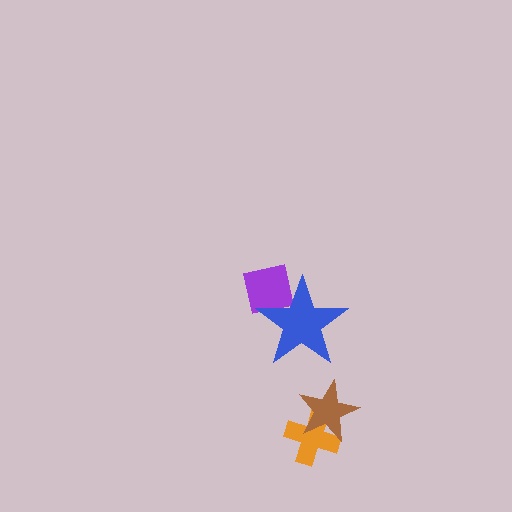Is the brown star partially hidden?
No, no other shape covers it.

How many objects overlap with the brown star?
1 object overlaps with the brown star.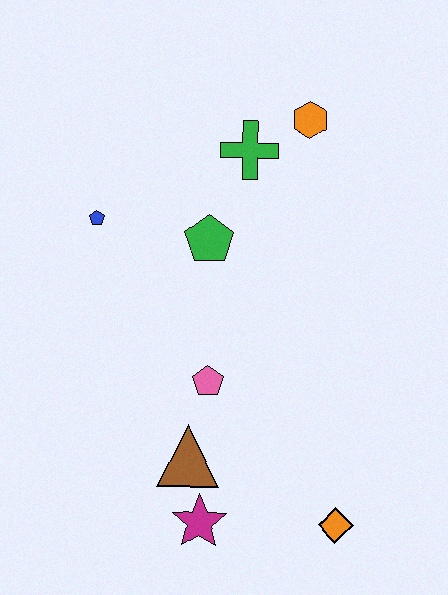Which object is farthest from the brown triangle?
The orange hexagon is farthest from the brown triangle.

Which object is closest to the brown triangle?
The magenta star is closest to the brown triangle.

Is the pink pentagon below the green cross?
Yes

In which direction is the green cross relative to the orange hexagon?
The green cross is to the left of the orange hexagon.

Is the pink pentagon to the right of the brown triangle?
Yes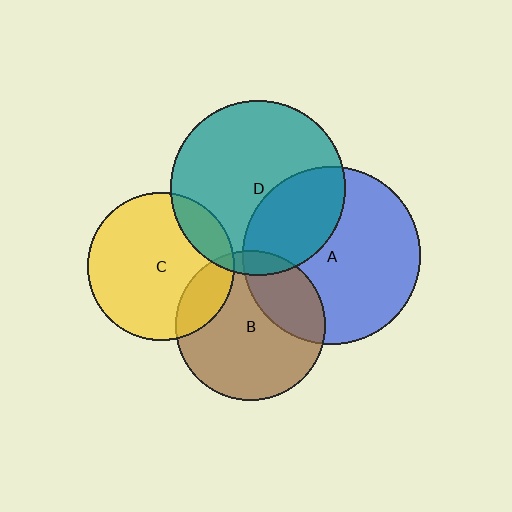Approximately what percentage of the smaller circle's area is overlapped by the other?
Approximately 15%.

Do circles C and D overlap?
Yes.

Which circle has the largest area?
Circle A (blue).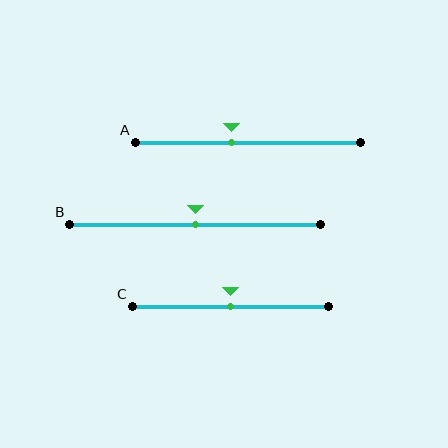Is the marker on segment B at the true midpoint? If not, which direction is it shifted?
Yes, the marker on segment B is at the true midpoint.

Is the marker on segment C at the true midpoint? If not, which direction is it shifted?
Yes, the marker on segment C is at the true midpoint.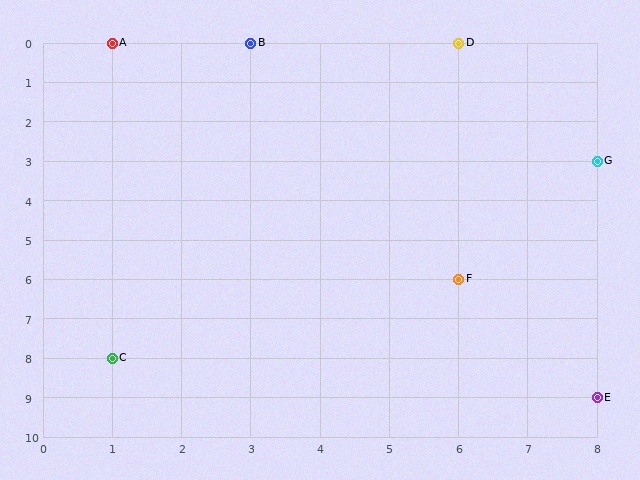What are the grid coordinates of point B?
Point B is at grid coordinates (3, 0).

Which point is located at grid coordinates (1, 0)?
Point A is at (1, 0).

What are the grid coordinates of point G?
Point G is at grid coordinates (8, 3).